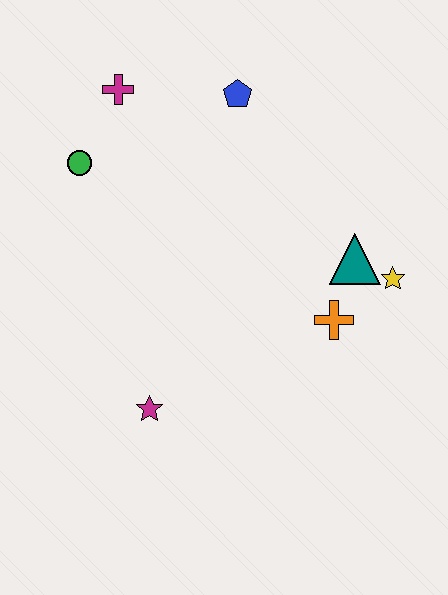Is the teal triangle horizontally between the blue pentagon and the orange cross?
No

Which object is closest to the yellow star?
The teal triangle is closest to the yellow star.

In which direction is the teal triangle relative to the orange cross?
The teal triangle is above the orange cross.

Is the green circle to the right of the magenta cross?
No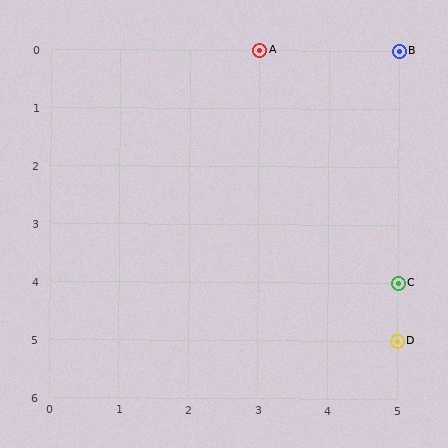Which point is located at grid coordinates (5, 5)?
Point D is at (5, 5).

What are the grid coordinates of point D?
Point D is at grid coordinates (5, 5).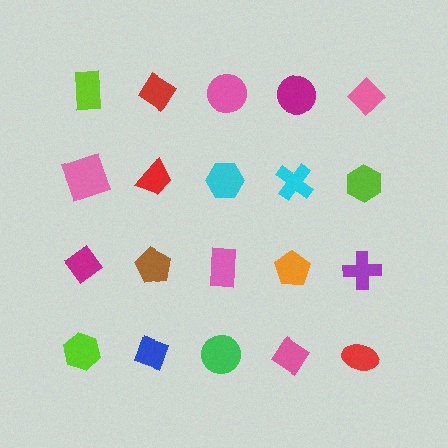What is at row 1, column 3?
A pink circle.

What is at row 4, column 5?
A red ellipse.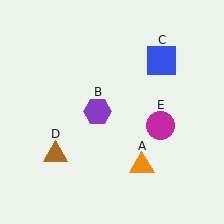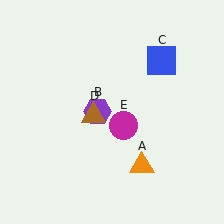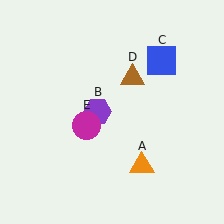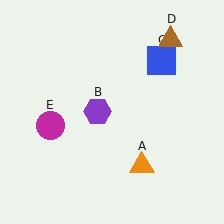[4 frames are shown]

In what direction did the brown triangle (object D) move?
The brown triangle (object D) moved up and to the right.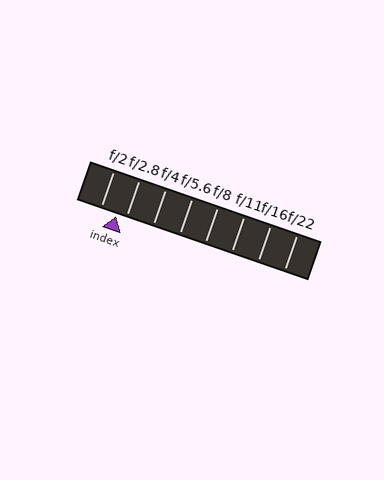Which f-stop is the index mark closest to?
The index mark is closest to f/2.8.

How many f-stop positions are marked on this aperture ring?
There are 8 f-stop positions marked.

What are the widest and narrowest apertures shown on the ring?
The widest aperture shown is f/2 and the narrowest is f/22.